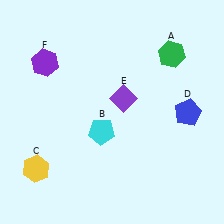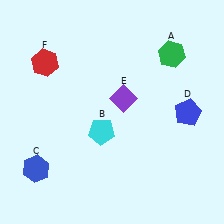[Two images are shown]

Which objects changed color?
C changed from yellow to blue. F changed from purple to red.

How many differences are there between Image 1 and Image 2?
There are 2 differences between the two images.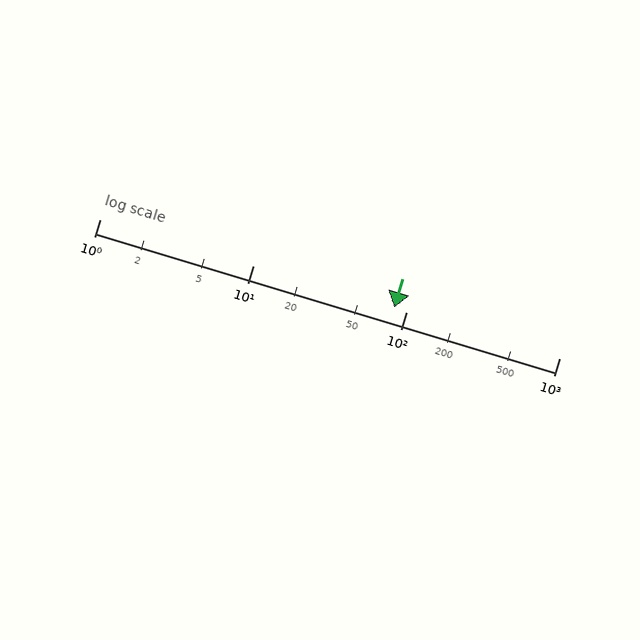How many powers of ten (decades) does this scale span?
The scale spans 3 decades, from 1 to 1000.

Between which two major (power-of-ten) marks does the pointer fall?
The pointer is between 10 and 100.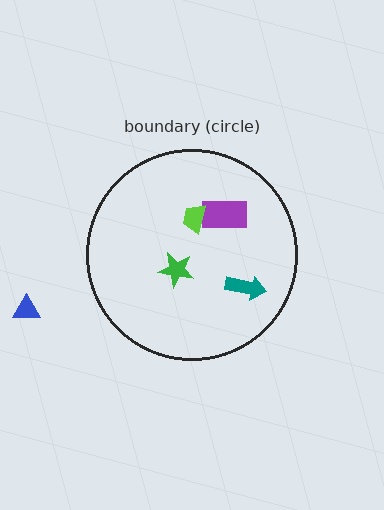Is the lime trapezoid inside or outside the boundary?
Inside.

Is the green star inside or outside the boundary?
Inside.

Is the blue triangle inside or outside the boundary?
Outside.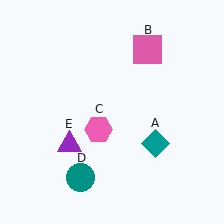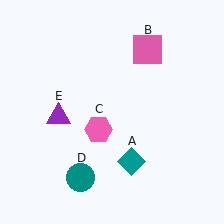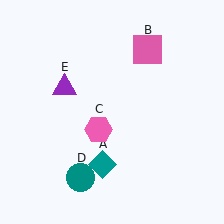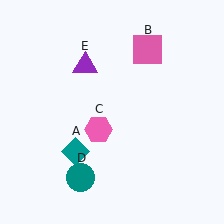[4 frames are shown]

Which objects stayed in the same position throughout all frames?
Pink square (object B) and pink hexagon (object C) and teal circle (object D) remained stationary.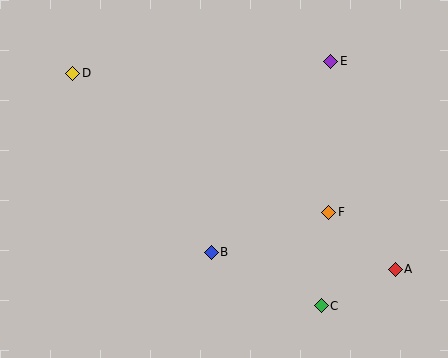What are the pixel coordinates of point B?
Point B is at (211, 252).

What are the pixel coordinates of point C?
Point C is at (321, 306).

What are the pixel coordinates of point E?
Point E is at (331, 61).